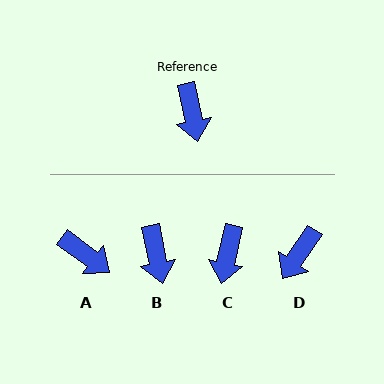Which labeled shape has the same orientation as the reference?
B.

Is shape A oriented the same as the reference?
No, it is off by about 42 degrees.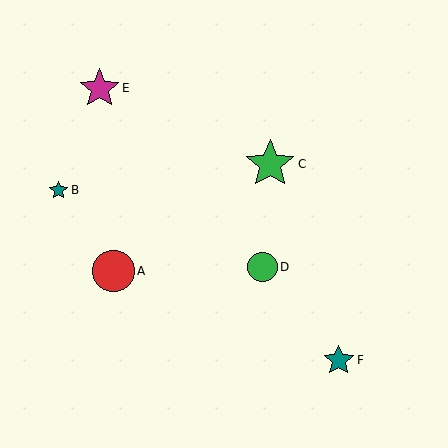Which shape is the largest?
The green star (labeled C) is the largest.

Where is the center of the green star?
The center of the green star is at (270, 164).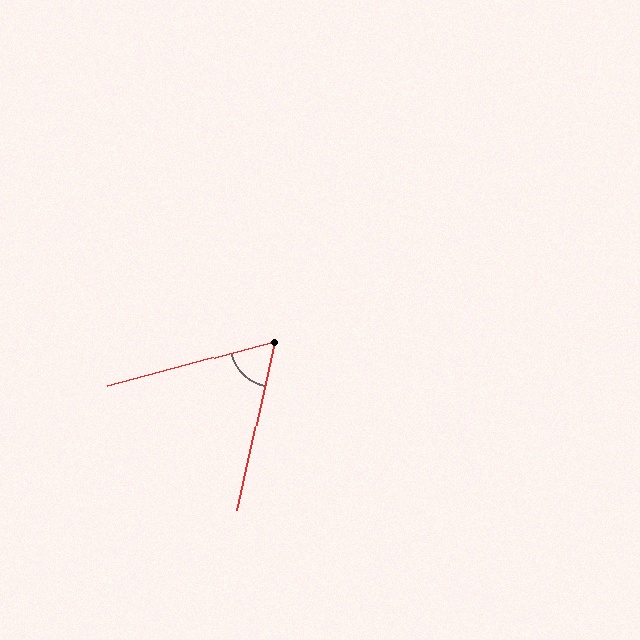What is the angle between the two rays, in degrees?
Approximately 63 degrees.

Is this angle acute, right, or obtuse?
It is acute.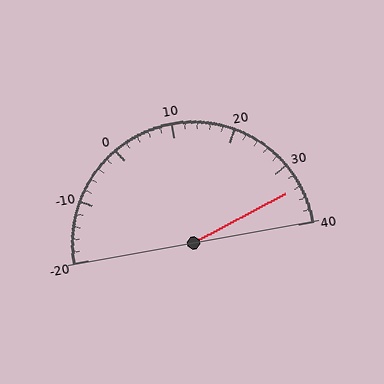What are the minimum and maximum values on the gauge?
The gauge ranges from -20 to 40.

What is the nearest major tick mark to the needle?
The nearest major tick mark is 30.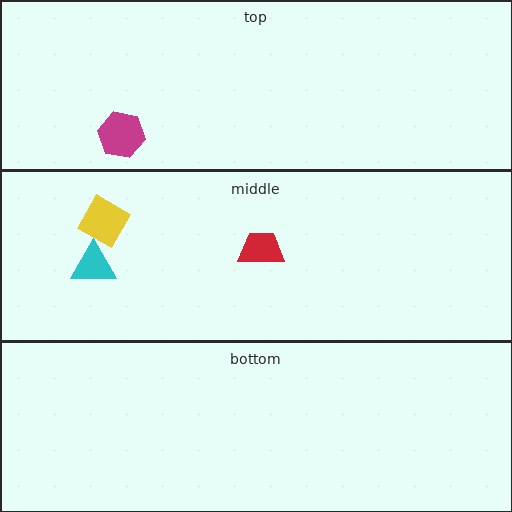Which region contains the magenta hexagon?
The top region.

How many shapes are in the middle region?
3.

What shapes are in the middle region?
The yellow diamond, the red trapezoid, the cyan triangle.